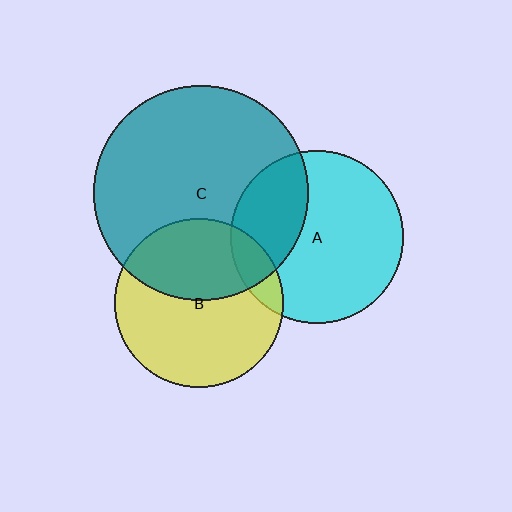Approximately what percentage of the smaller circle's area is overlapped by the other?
Approximately 10%.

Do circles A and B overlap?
Yes.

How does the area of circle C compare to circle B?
Approximately 1.6 times.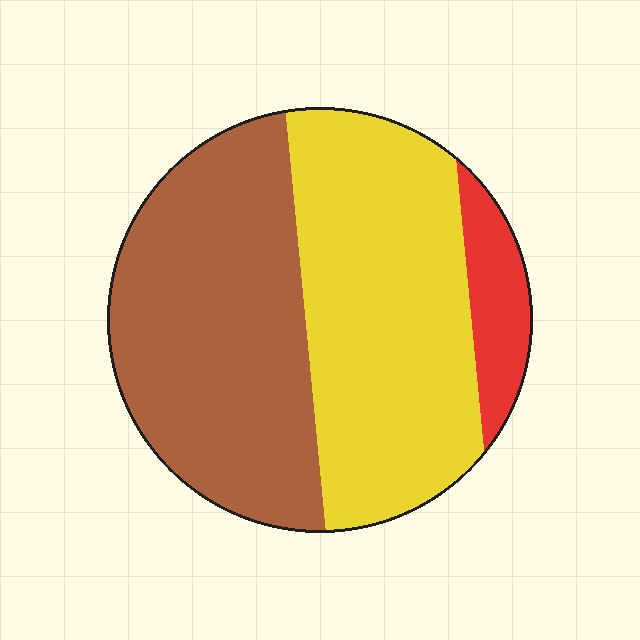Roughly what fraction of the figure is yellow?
Yellow covers 45% of the figure.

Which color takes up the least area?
Red, at roughly 10%.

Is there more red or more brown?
Brown.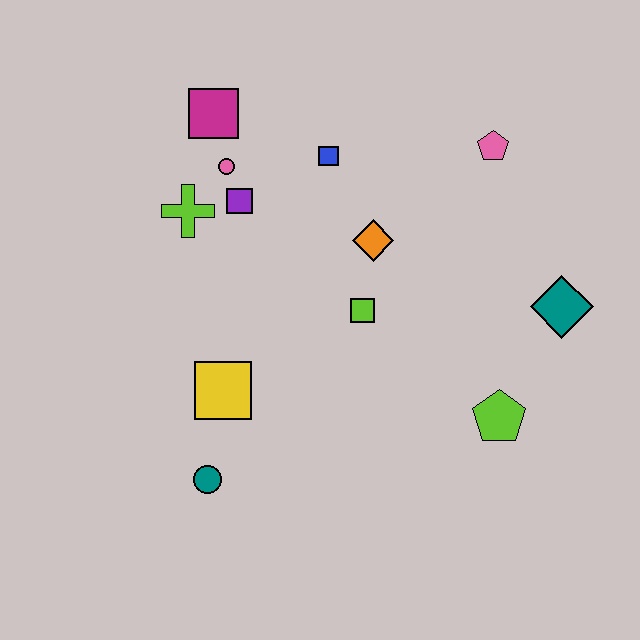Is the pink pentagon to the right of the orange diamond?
Yes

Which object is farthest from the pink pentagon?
The teal circle is farthest from the pink pentagon.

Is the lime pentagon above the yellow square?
No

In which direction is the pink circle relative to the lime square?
The pink circle is above the lime square.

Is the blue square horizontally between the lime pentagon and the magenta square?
Yes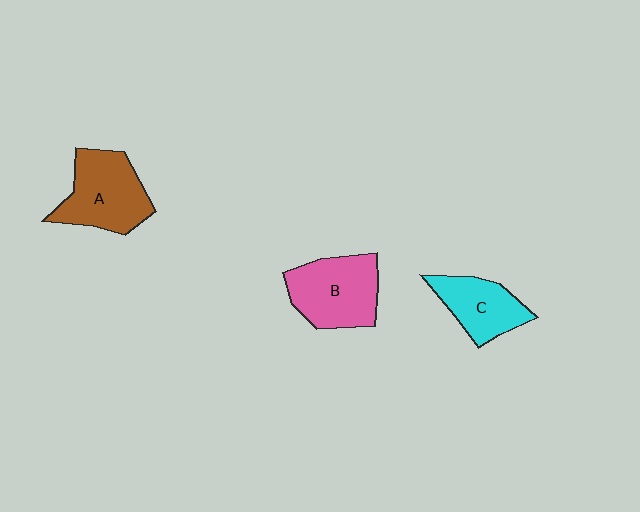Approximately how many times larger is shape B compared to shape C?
Approximately 1.3 times.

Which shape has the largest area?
Shape A (brown).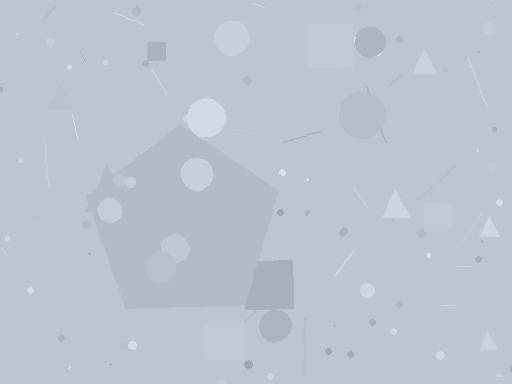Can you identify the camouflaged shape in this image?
The camouflaged shape is a pentagon.